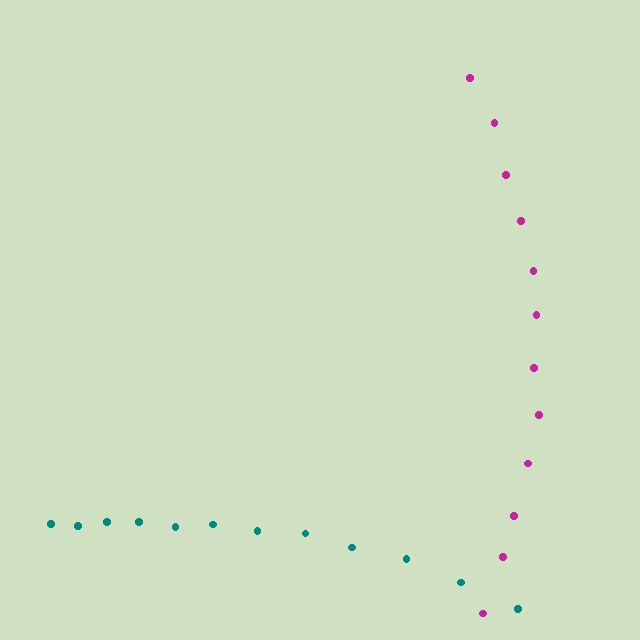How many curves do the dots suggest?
There are 2 distinct paths.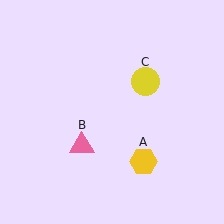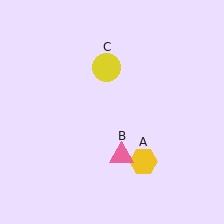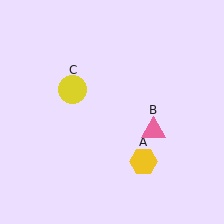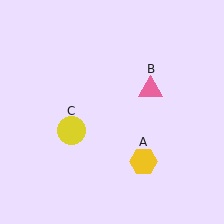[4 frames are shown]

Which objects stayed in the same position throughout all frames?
Yellow hexagon (object A) remained stationary.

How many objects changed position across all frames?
2 objects changed position: pink triangle (object B), yellow circle (object C).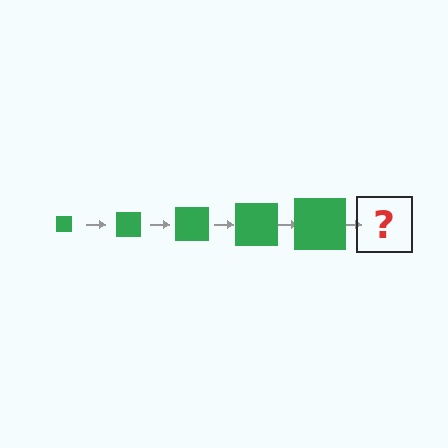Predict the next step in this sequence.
The next step is a green square, larger than the previous one.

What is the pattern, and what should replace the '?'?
The pattern is that the square gets progressively larger each step. The '?' should be a green square, larger than the previous one.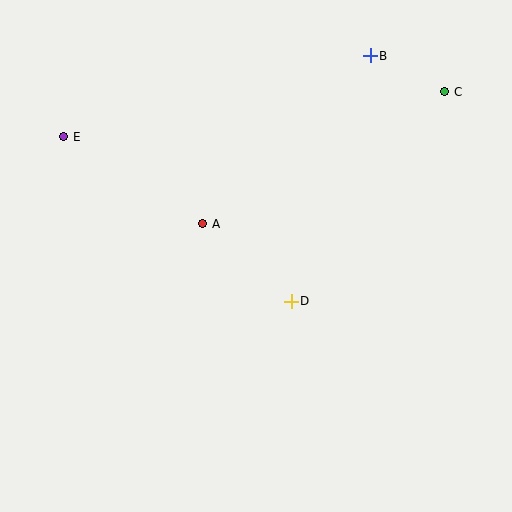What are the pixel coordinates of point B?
Point B is at (370, 56).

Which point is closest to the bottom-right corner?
Point D is closest to the bottom-right corner.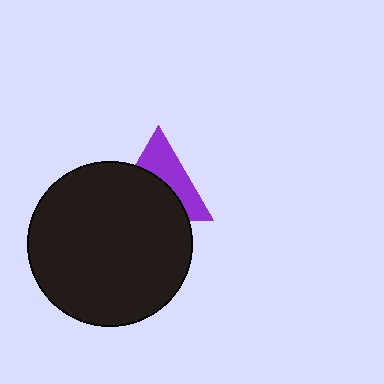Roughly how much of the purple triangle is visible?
A small part of it is visible (roughly 45%).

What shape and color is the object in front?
The object in front is a black circle.